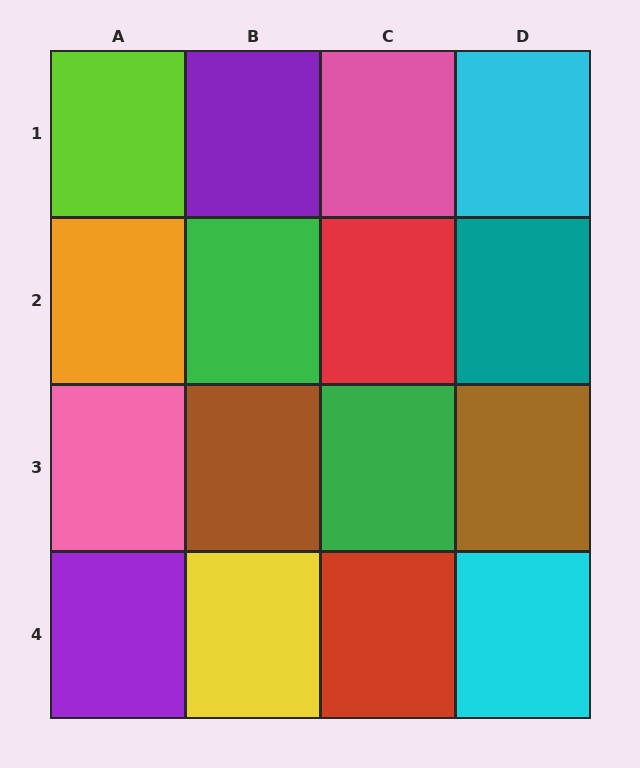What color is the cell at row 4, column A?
Purple.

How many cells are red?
2 cells are red.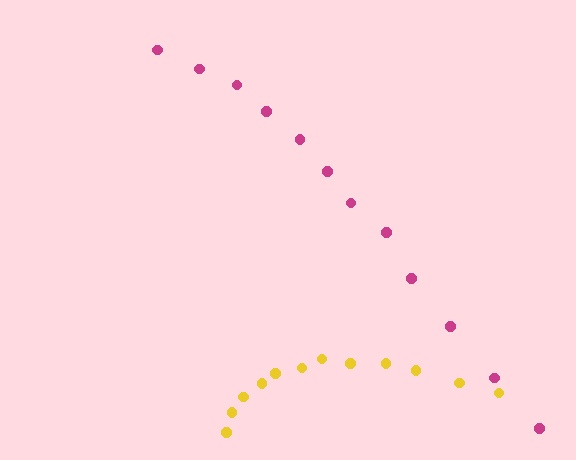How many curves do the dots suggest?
There are 2 distinct paths.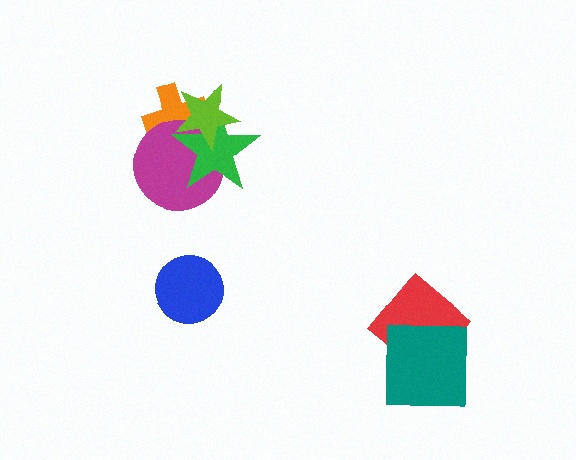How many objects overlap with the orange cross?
3 objects overlap with the orange cross.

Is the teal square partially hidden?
No, no other shape covers it.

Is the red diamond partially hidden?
Yes, it is partially covered by another shape.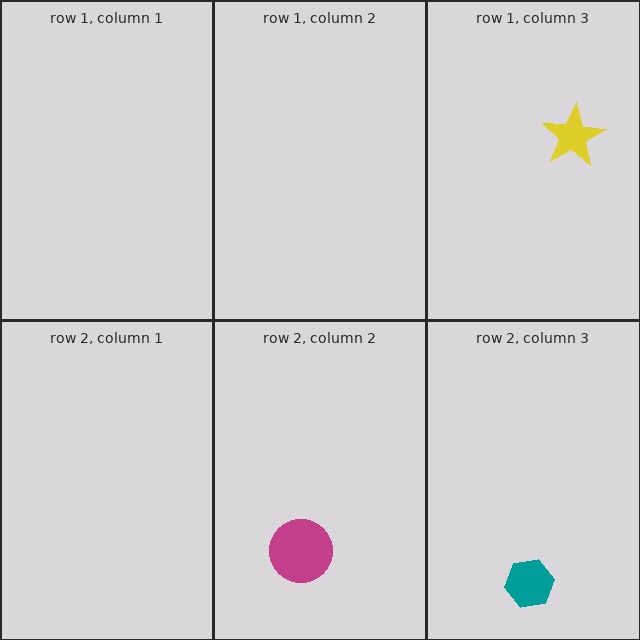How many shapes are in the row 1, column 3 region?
1.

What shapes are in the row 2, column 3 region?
The teal hexagon.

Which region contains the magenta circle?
The row 2, column 2 region.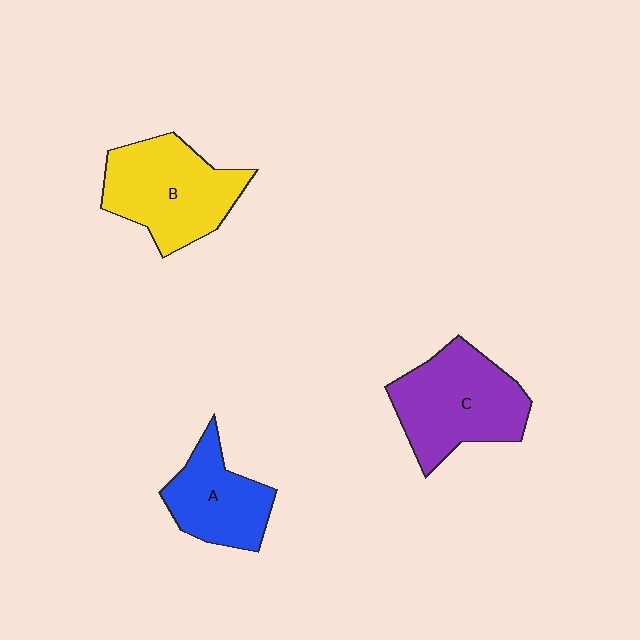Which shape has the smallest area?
Shape A (blue).